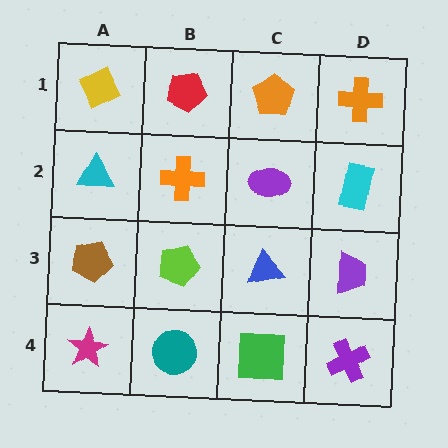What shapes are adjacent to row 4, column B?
A lime pentagon (row 3, column B), a magenta star (row 4, column A), a green square (row 4, column C).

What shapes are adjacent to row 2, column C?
An orange pentagon (row 1, column C), a blue triangle (row 3, column C), an orange cross (row 2, column B), a cyan rectangle (row 2, column D).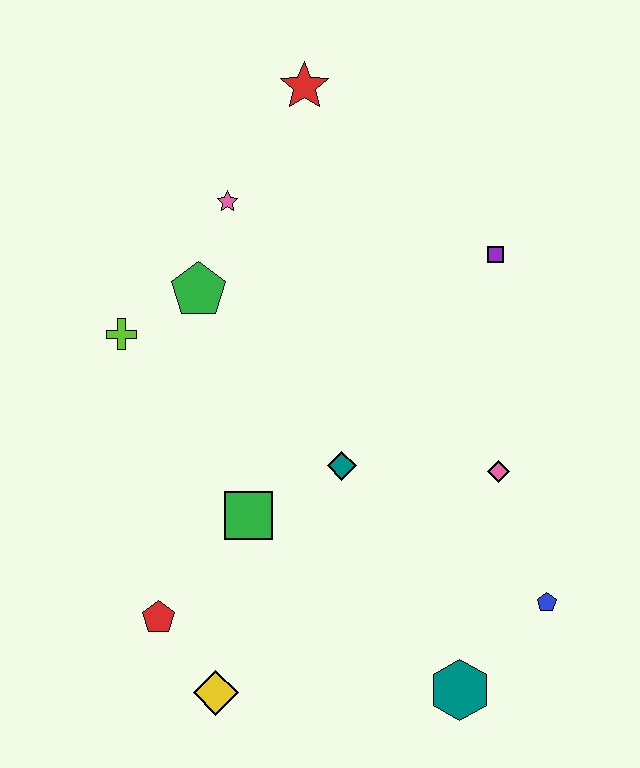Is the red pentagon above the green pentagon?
No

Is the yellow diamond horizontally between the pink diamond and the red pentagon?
Yes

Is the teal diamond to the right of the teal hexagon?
No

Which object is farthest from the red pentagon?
The red star is farthest from the red pentagon.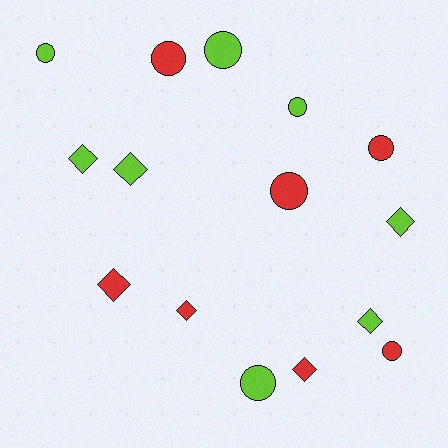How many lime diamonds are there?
There are 4 lime diamonds.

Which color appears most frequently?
Lime, with 8 objects.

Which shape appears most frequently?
Circle, with 8 objects.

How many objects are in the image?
There are 15 objects.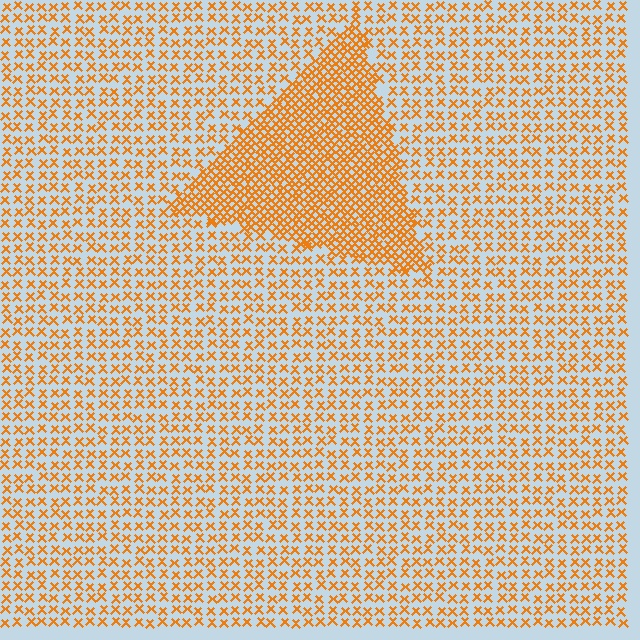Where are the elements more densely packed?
The elements are more densely packed inside the triangle boundary.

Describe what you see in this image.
The image contains small orange elements arranged at two different densities. A triangle-shaped region is visible where the elements are more densely packed than the surrounding area.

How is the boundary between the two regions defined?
The boundary is defined by a change in element density (approximately 2.3x ratio). All elements are the same color, size, and shape.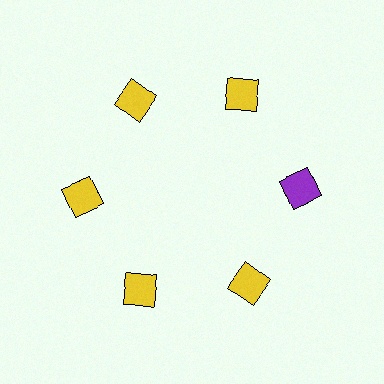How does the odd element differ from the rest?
It has a different color: purple instead of yellow.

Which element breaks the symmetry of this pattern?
The purple diamond at roughly the 3 o'clock position breaks the symmetry. All other shapes are yellow diamonds.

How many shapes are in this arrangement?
There are 6 shapes arranged in a ring pattern.